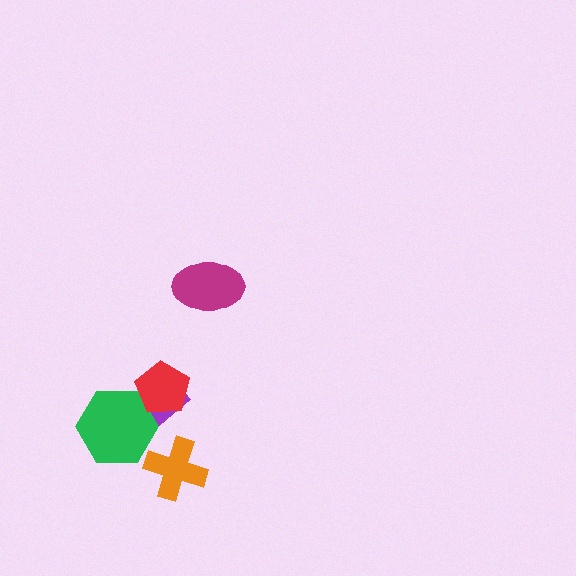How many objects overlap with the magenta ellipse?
0 objects overlap with the magenta ellipse.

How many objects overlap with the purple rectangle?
2 objects overlap with the purple rectangle.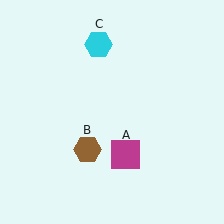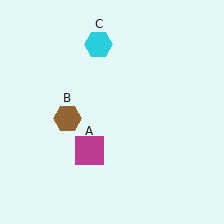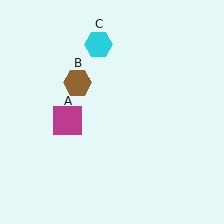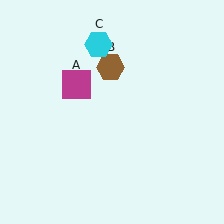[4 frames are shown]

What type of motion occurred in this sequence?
The magenta square (object A), brown hexagon (object B) rotated clockwise around the center of the scene.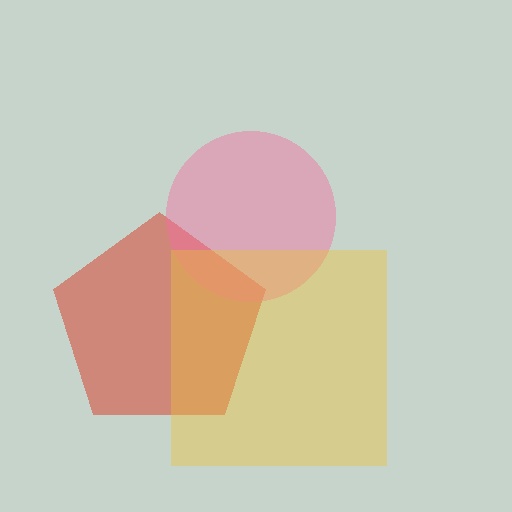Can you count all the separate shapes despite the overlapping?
Yes, there are 3 separate shapes.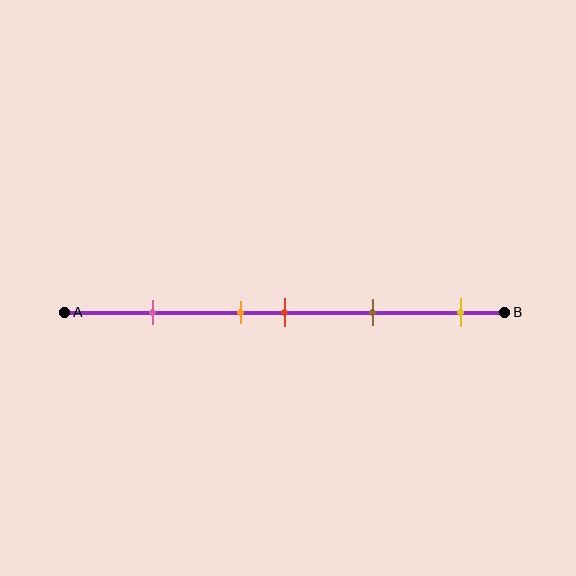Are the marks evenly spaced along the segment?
No, the marks are not evenly spaced.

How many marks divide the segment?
There are 5 marks dividing the segment.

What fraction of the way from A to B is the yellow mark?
The yellow mark is approximately 90% (0.9) of the way from A to B.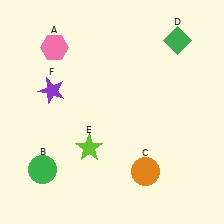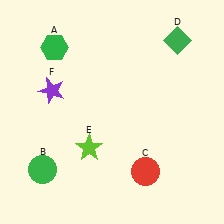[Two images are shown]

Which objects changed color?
A changed from pink to green. C changed from orange to red.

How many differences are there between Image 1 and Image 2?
There are 2 differences between the two images.